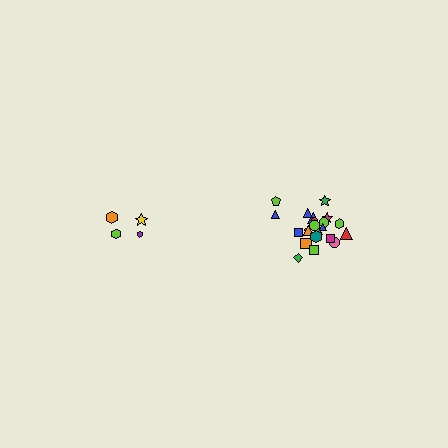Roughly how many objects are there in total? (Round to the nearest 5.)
Roughly 25 objects in total.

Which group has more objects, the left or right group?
The right group.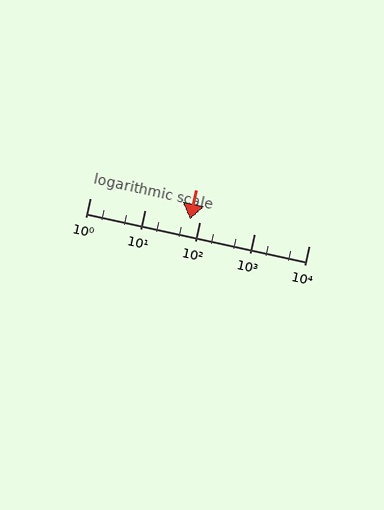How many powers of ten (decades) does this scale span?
The scale spans 4 decades, from 1 to 10000.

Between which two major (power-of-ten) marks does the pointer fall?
The pointer is between 10 and 100.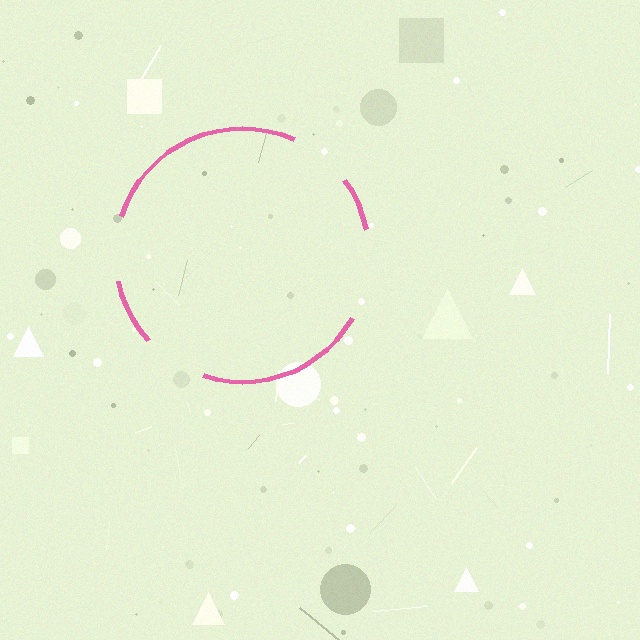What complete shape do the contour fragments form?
The contour fragments form a circle.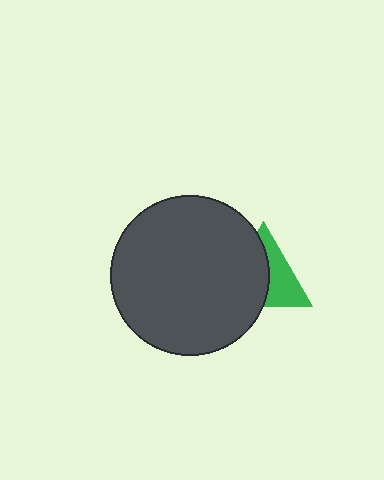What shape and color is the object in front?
The object in front is a dark gray circle.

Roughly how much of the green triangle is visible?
About half of it is visible (roughly 45%).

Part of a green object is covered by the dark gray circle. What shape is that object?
It is a triangle.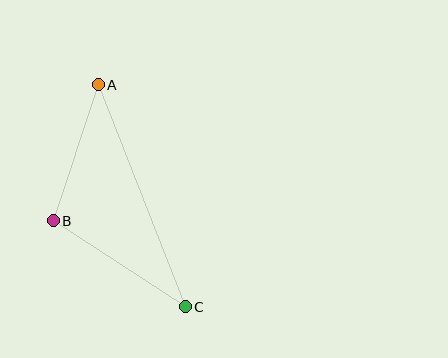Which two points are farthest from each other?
Points A and C are farthest from each other.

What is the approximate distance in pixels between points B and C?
The distance between B and C is approximately 158 pixels.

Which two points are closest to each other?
Points A and B are closest to each other.